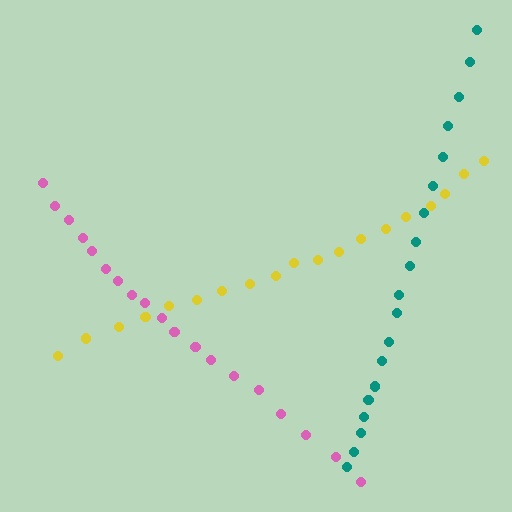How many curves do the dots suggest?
There are 3 distinct paths.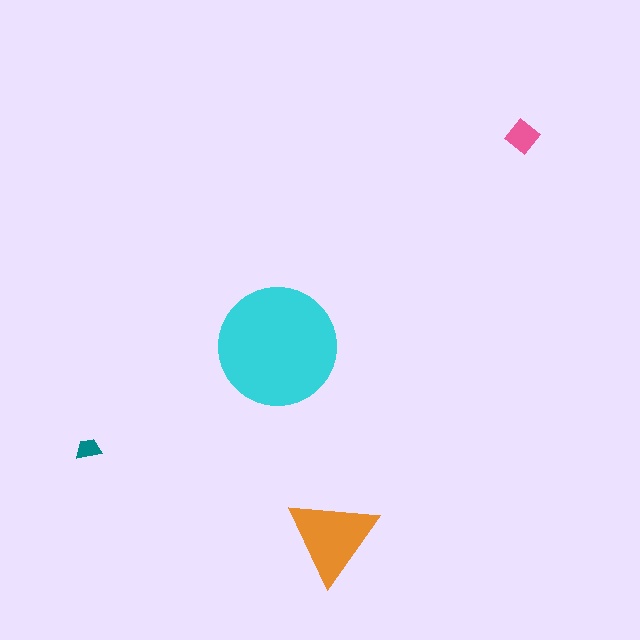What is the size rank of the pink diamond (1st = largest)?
3rd.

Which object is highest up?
The pink diamond is topmost.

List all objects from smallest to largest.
The teal trapezoid, the pink diamond, the orange triangle, the cyan circle.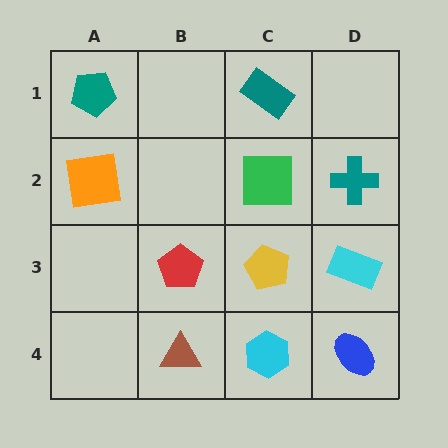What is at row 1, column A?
A teal pentagon.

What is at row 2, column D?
A teal cross.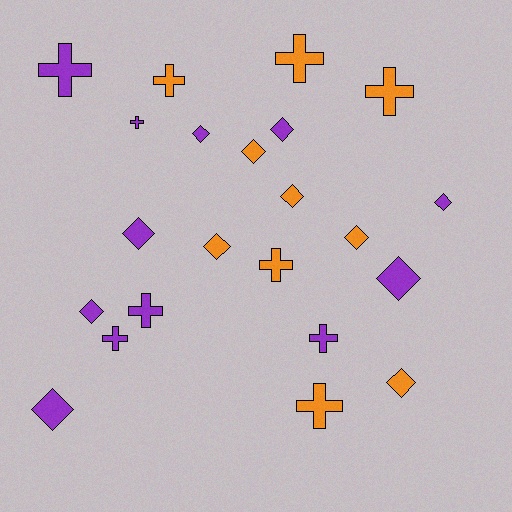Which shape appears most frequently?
Diamond, with 12 objects.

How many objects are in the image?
There are 22 objects.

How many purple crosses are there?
There are 5 purple crosses.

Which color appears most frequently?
Purple, with 12 objects.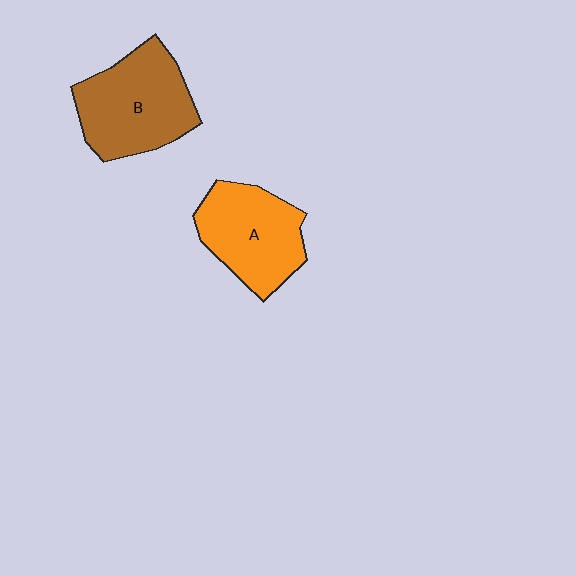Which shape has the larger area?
Shape B (brown).